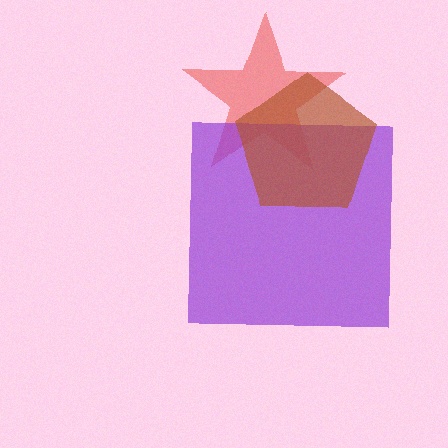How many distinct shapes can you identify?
There are 3 distinct shapes: a red star, a purple square, a brown pentagon.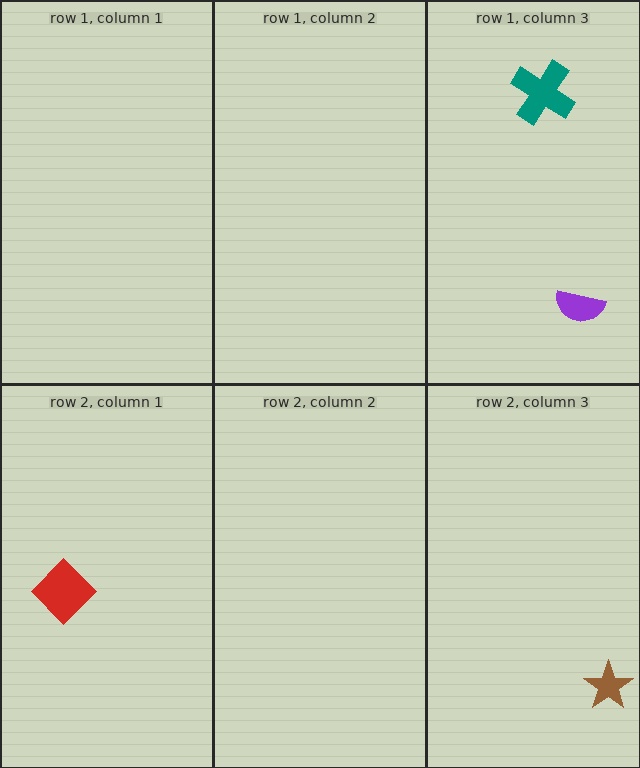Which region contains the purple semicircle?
The row 1, column 3 region.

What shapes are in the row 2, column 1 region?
The red diamond.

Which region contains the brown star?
The row 2, column 3 region.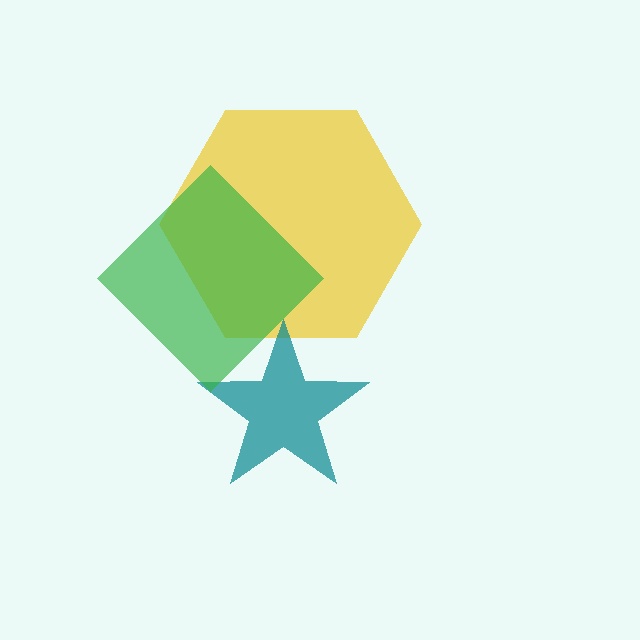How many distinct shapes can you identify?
There are 3 distinct shapes: a yellow hexagon, a teal star, a green diamond.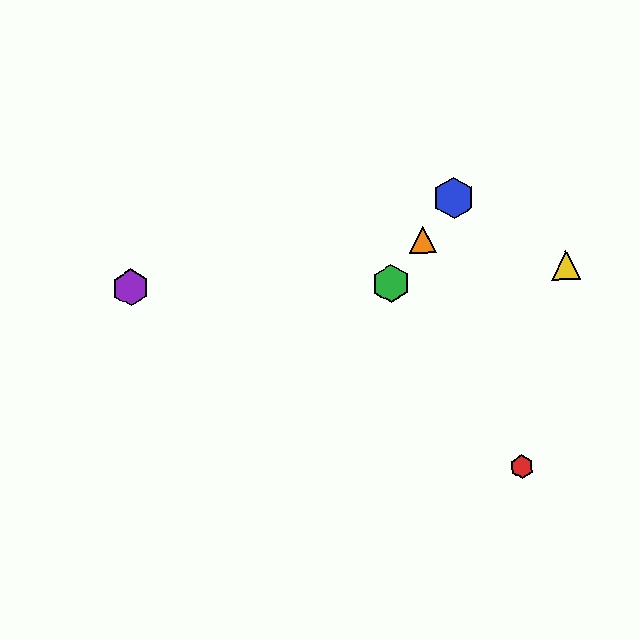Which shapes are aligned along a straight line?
The blue hexagon, the green hexagon, the orange triangle are aligned along a straight line.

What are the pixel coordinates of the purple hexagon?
The purple hexagon is at (131, 287).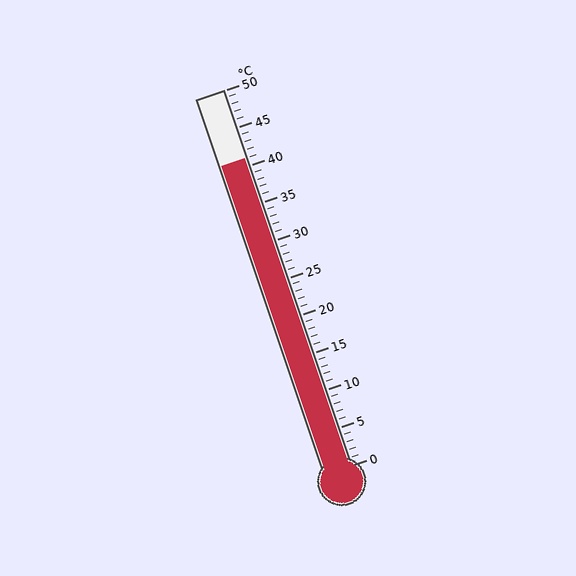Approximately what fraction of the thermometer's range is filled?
The thermometer is filled to approximately 80% of its range.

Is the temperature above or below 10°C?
The temperature is above 10°C.